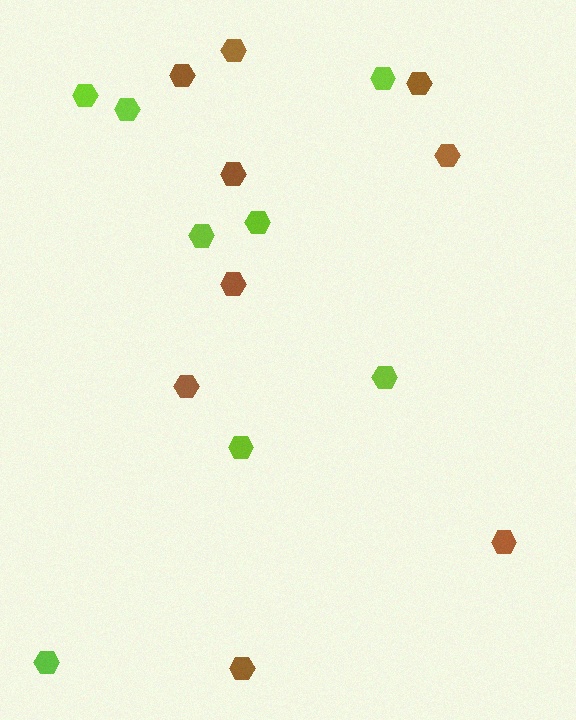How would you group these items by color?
There are 2 groups: one group of lime hexagons (8) and one group of brown hexagons (9).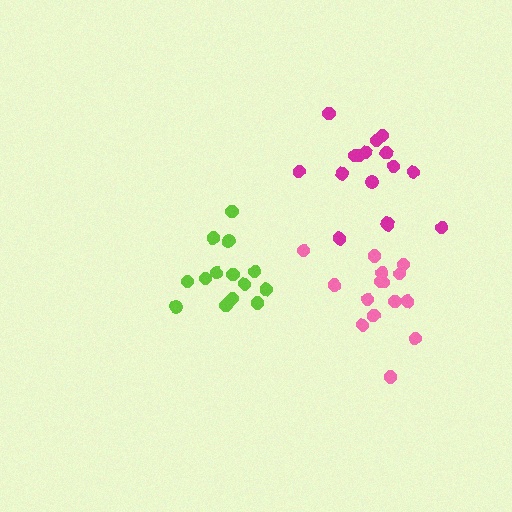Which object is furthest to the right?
The pink cluster is rightmost.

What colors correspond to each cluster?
The clusters are colored: magenta, pink, lime.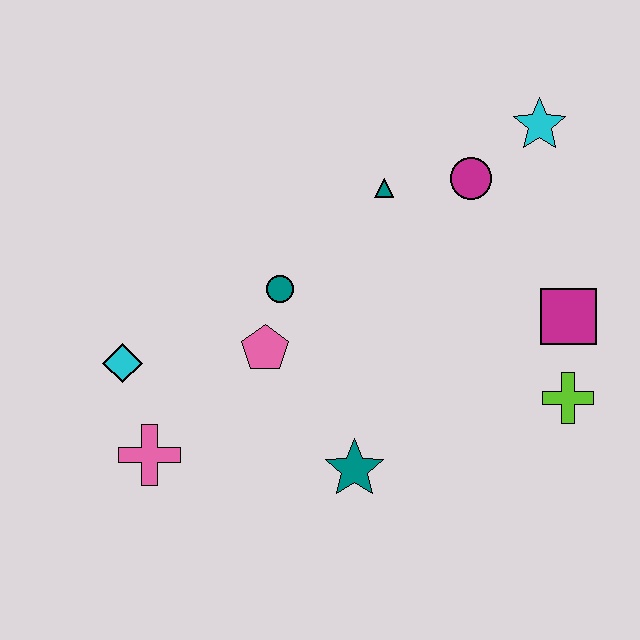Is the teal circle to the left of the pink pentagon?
No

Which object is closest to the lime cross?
The magenta square is closest to the lime cross.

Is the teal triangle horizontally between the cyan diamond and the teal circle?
No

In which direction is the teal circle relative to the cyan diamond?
The teal circle is to the right of the cyan diamond.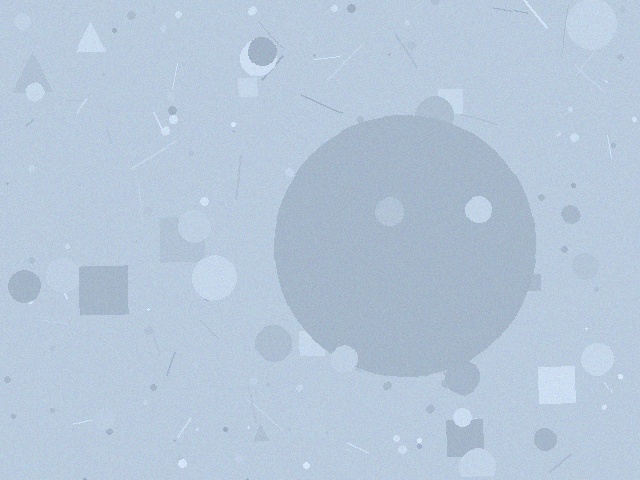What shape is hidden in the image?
A circle is hidden in the image.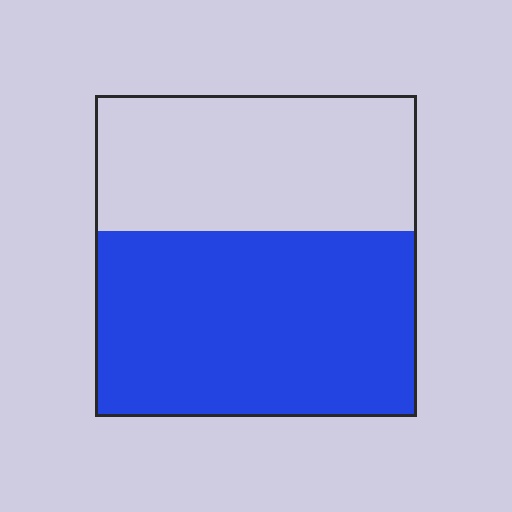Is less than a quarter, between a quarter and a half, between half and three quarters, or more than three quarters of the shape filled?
Between half and three quarters.